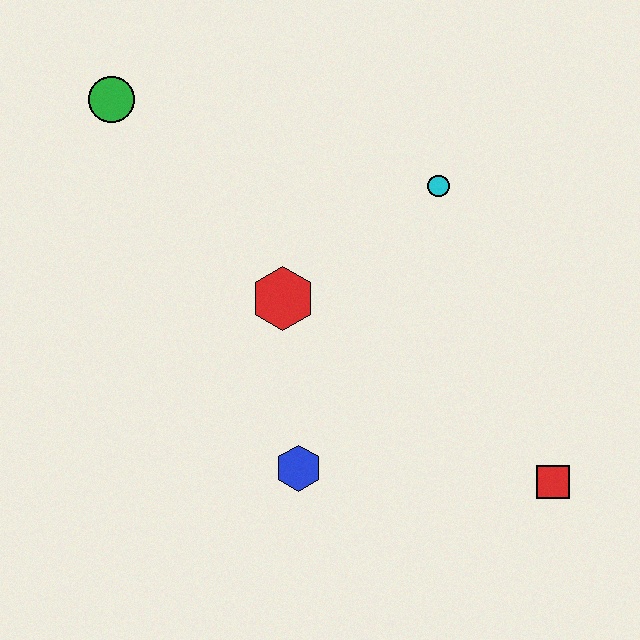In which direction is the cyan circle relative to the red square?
The cyan circle is above the red square.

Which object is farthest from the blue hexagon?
The green circle is farthest from the blue hexagon.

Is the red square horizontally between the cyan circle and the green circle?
No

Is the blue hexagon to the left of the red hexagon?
No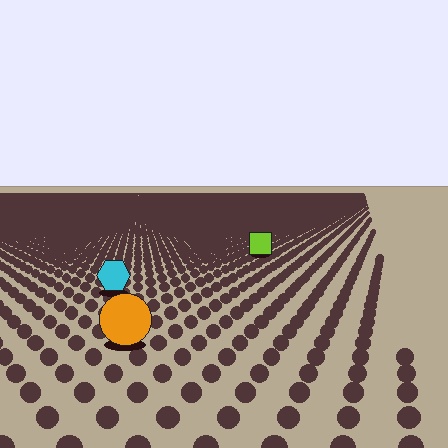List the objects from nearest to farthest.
From nearest to farthest: the orange circle, the cyan hexagon, the lime square.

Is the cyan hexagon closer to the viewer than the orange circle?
No. The orange circle is closer — you can tell from the texture gradient: the ground texture is coarser near it.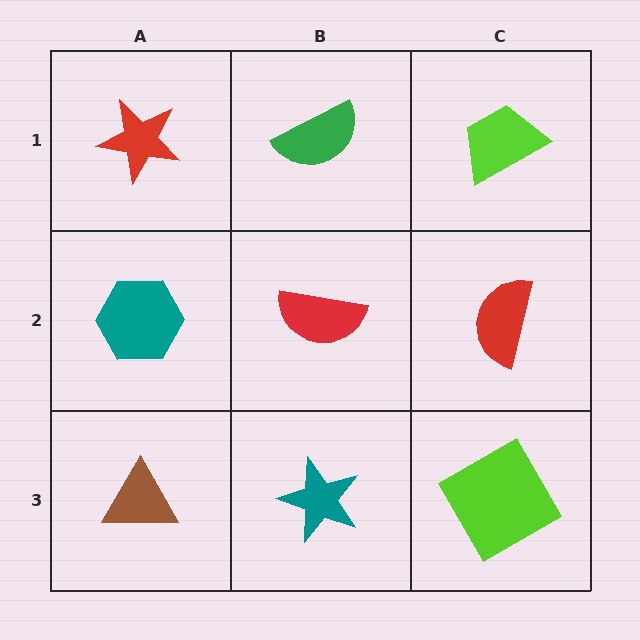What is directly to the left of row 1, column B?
A red star.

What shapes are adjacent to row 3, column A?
A teal hexagon (row 2, column A), a teal star (row 3, column B).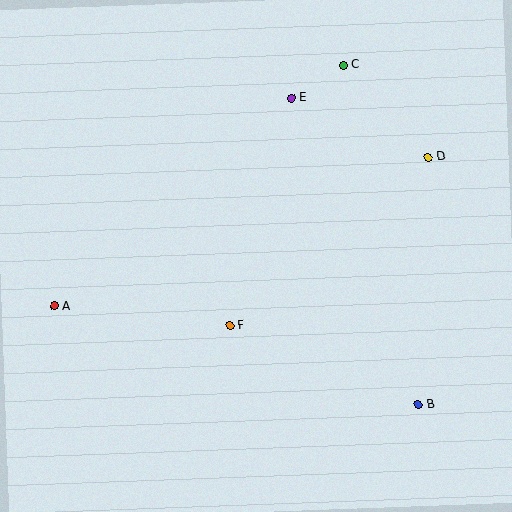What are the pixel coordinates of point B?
Point B is at (418, 404).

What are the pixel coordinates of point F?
Point F is at (230, 325).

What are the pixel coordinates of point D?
Point D is at (428, 157).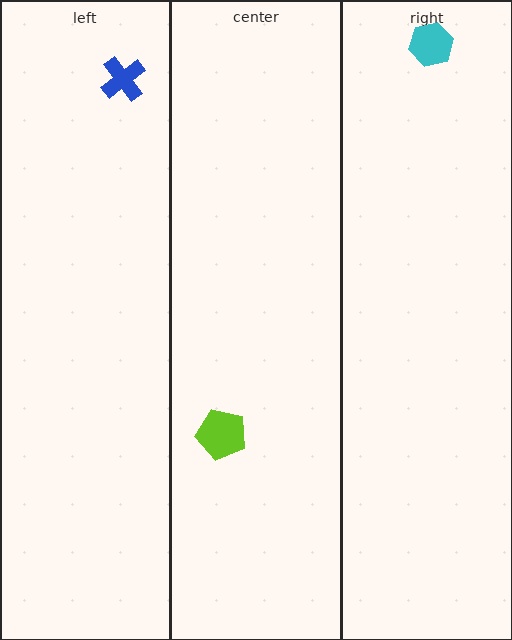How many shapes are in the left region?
1.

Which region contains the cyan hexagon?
The right region.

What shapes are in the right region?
The cyan hexagon.